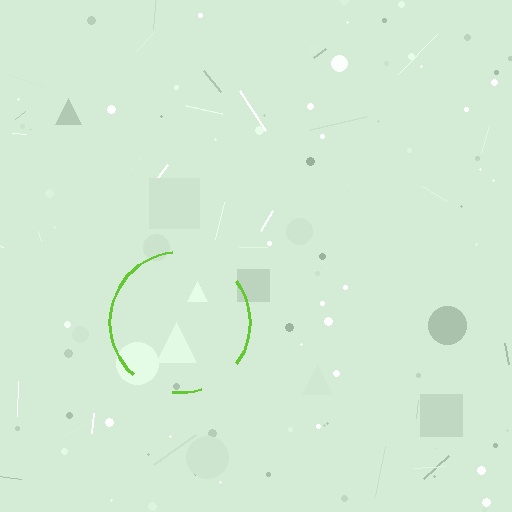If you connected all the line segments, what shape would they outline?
They would outline a circle.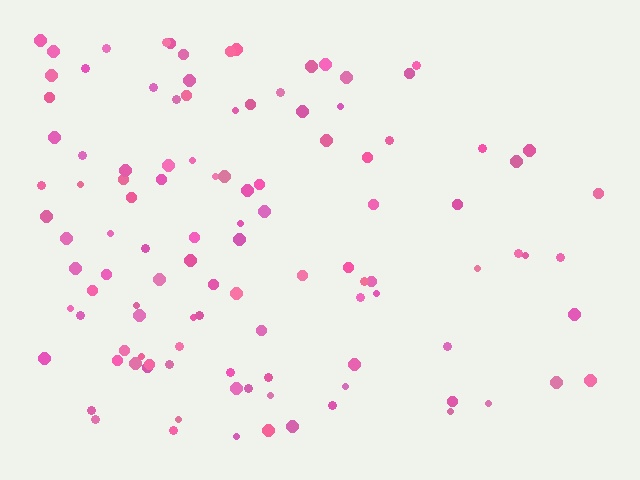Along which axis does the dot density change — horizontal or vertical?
Horizontal.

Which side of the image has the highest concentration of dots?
The left.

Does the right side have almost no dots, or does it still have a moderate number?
Still a moderate number, just noticeably fewer than the left.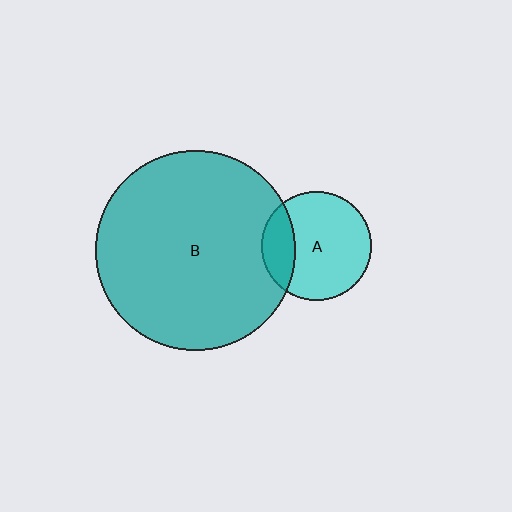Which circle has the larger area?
Circle B (teal).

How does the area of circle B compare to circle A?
Approximately 3.3 times.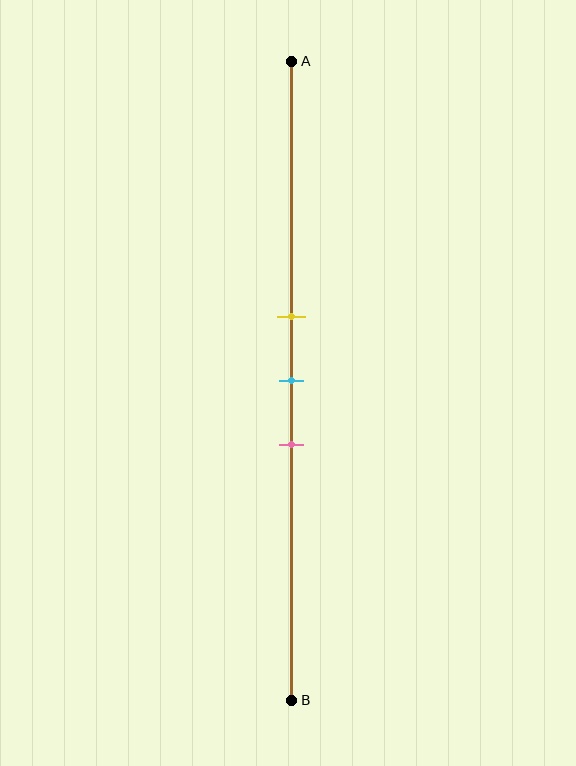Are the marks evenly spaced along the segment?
Yes, the marks are approximately evenly spaced.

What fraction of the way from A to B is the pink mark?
The pink mark is approximately 60% (0.6) of the way from A to B.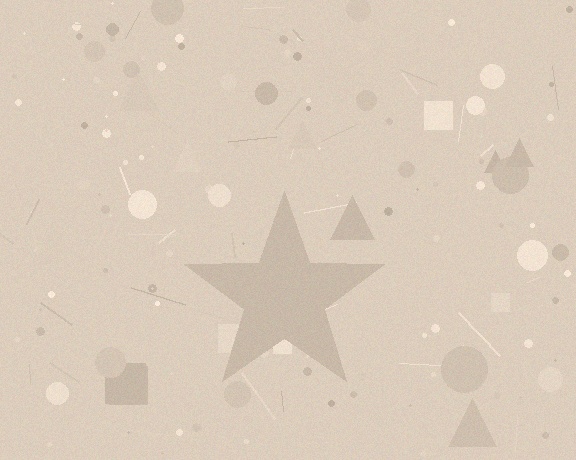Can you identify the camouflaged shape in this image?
The camouflaged shape is a star.